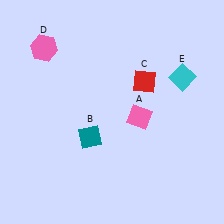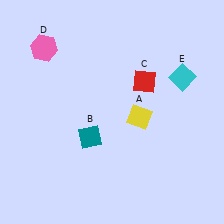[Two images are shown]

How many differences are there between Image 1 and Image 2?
There is 1 difference between the two images.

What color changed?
The diamond (A) changed from pink in Image 1 to yellow in Image 2.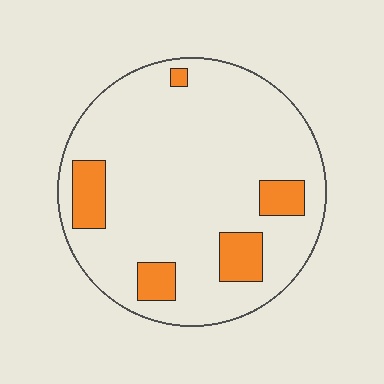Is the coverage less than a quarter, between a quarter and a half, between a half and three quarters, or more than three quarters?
Less than a quarter.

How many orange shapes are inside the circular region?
5.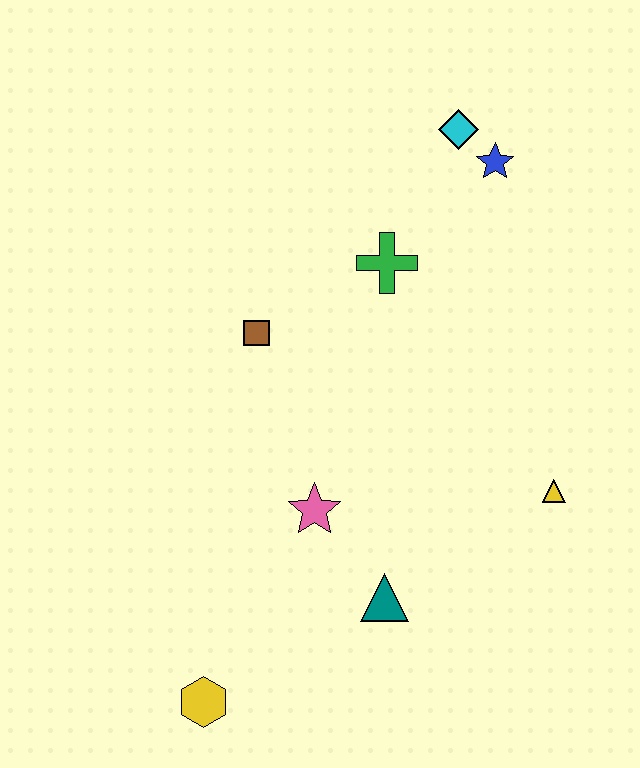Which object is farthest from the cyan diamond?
The yellow hexagon is farthest from the cyan diamond.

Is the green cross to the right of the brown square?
Yes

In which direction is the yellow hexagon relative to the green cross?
The yellow hexagon is below the green cross.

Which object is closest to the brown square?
The green cross is closest to the brown square.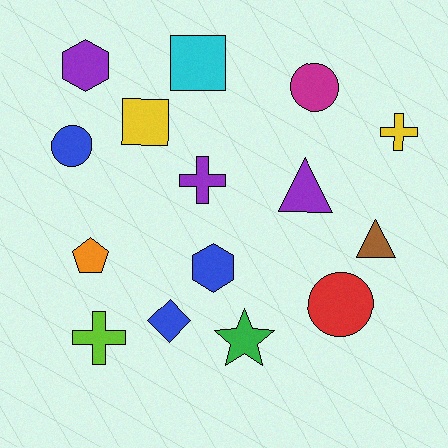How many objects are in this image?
There are 15 objects.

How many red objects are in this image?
There is 1 red object.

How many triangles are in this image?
There are 2 triangles.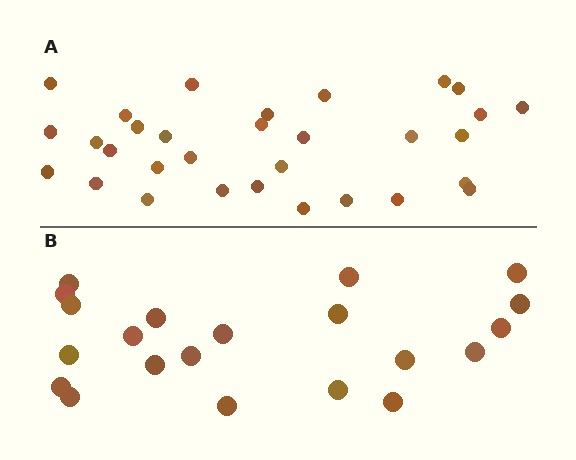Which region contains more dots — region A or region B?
Region A (the top region) has more dots.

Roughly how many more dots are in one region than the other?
Region A has roughly 10 or so more dots than region B.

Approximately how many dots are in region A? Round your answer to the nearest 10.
About 30 dots. (The exact count is 31, which rounds to 30.)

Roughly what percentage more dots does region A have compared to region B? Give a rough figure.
About 50% more.